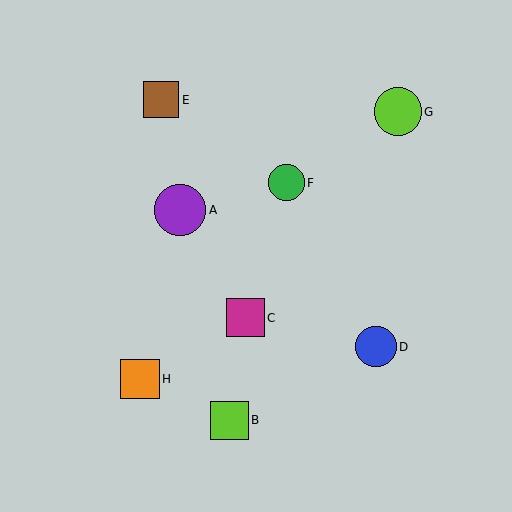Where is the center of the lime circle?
The center of the lime circle is at (398, 112).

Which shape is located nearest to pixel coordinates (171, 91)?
The brown square (labeled E) at (161, 100) is nearest to that location.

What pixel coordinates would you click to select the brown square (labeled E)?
Click at (161, 100) to select the brown square E.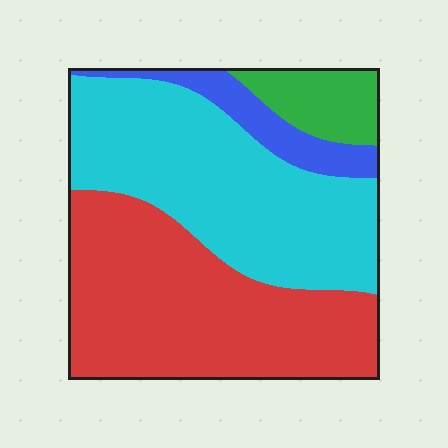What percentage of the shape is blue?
Blue covers 9% of the shape.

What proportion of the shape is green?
Green takes up less than a sixth of the shape.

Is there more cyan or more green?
Cyan.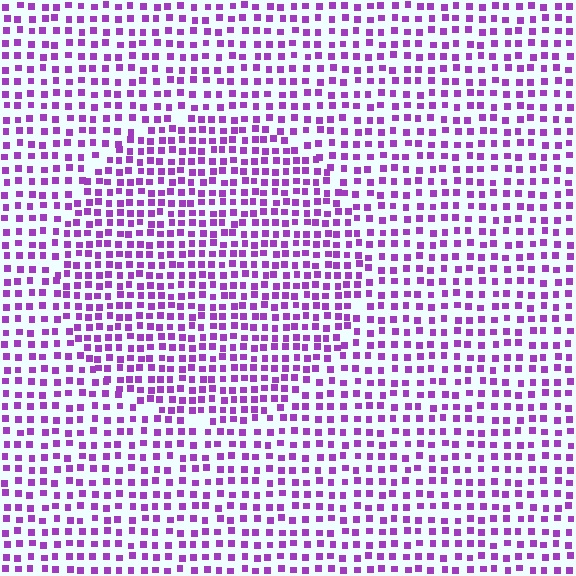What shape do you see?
I see a circle.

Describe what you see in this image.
The image contains small purple elements arranged at two different densities. A circle-shaped region is visible where the elements are more densely packed than the surrounding area.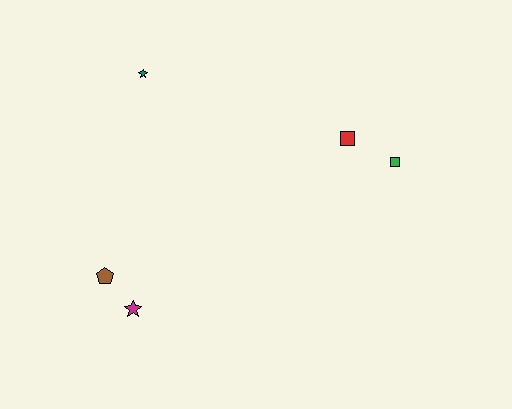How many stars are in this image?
There are 2 stars.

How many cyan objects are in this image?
There are no cyan objects.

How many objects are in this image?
There are 5 objects.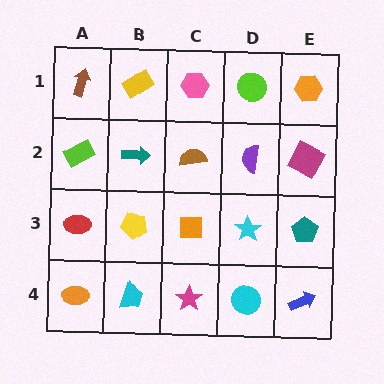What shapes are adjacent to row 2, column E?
An orange hexagon (row 1, column E), a teal pentagon (row 3, column E), a purple semicircle (row 2, column D).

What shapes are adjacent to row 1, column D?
A purple semicircle (row 2, column D), a pink hexagon (row 1, column C), an orange hexagon (row 1, column E).